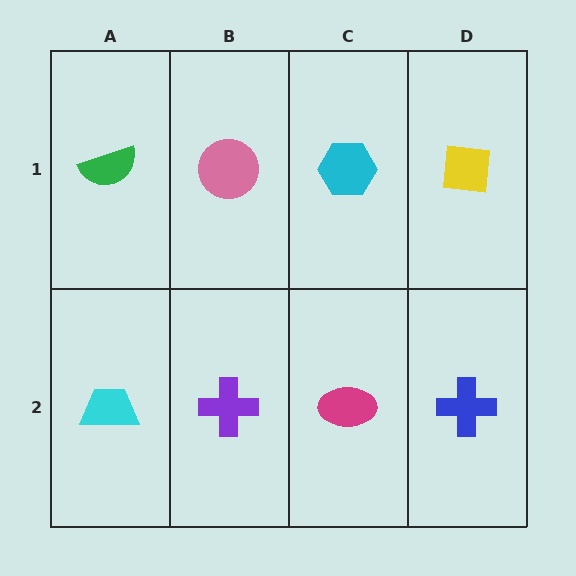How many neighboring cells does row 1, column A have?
2.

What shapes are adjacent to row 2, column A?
A green semicircle (row 1, column A), a purple cross (row 2, column B).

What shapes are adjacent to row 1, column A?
A cyan trapezoid (row 2, column A), a pink circle (row 1, column B).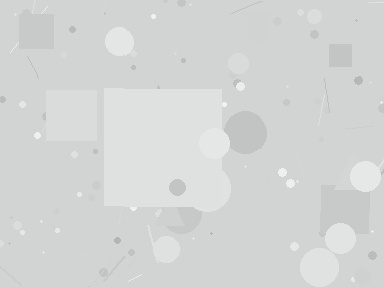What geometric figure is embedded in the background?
A square is embedded in the background.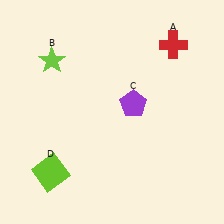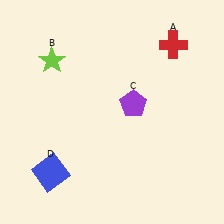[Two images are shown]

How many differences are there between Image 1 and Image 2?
There is 1 difference between the two images.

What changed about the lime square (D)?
In Image 1, D is lime. In Image 2, it changed to blue.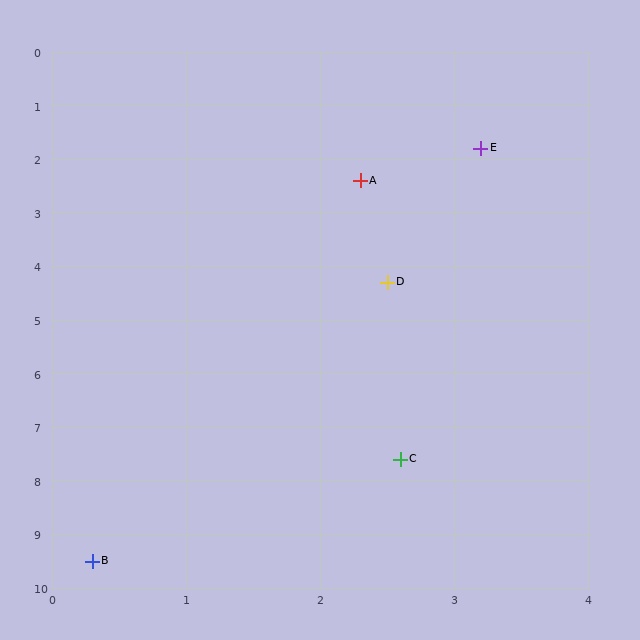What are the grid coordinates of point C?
Point C is at approximately (2.6, 7.6).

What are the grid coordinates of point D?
Point D is at approximately (2.5, 4.3).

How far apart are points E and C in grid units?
Points E and C are about 5.8 grid units apart.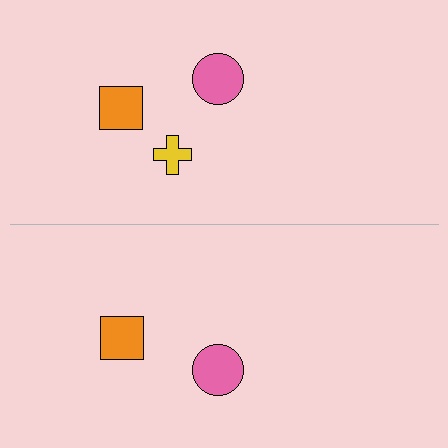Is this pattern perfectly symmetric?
No, the pattern is not perfectly symmetric. A yellow cross is missing from the bottom side.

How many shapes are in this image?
There are 5 shapes in this image.